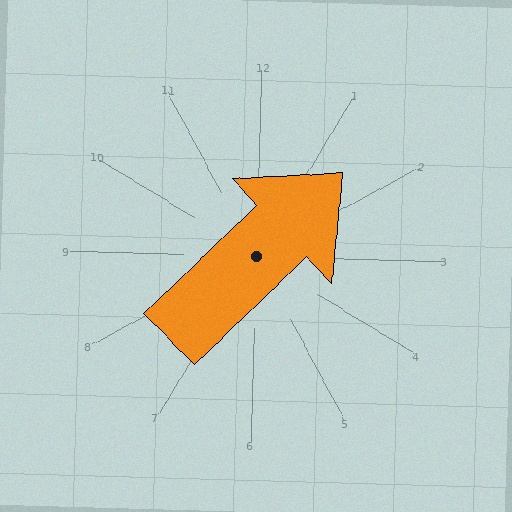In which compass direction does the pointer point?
Northeast.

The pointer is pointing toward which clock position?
Roughly 1 o'clock.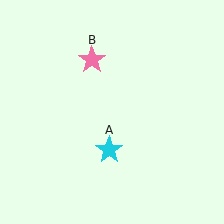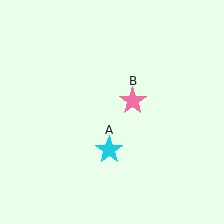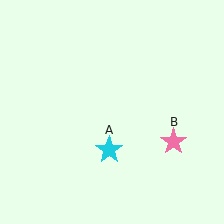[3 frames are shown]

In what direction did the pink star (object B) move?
The pink star (object B) moved down and to the right.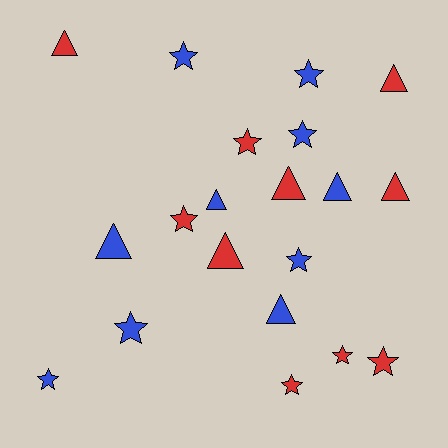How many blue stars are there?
There are 6 blue stars.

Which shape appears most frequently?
Star, with 11 objects.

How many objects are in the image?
There are 20 objects.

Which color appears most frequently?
Blue, with 10 objects.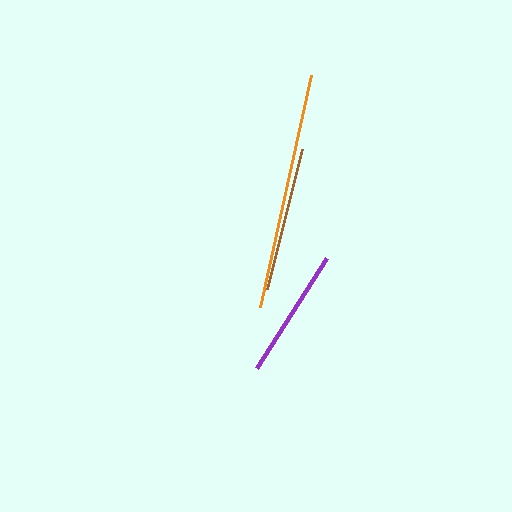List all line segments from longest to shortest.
From longest to shortest: orange, brown, purple.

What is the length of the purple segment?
The purple segment is approximately 130 pixels long.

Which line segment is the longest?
The orange line is the longest at approximately 237 pixels.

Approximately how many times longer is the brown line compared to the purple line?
The brown line is approximately 1.1 times the length of the purple line.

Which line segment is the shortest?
The purple line is the shortest at approximately 130 pixels.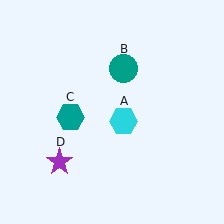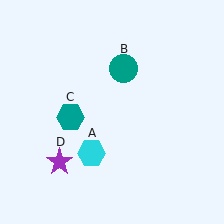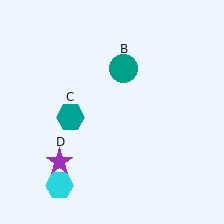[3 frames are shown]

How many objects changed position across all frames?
1 object changed position: cyan hexagon (object A).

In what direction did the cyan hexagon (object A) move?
The cyan hexagon (object A) moved down and to the left.